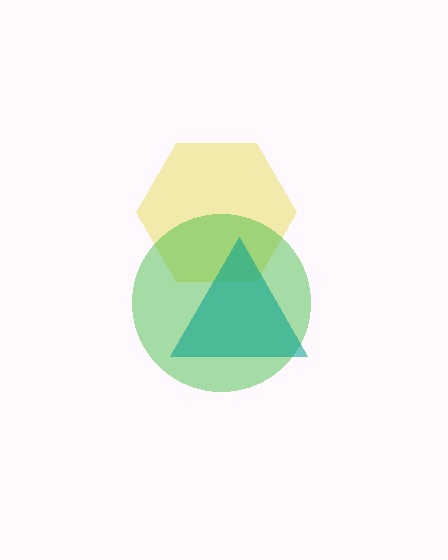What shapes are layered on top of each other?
The layered shapes are: a yellow hexagon, a green circle, a teal triangle.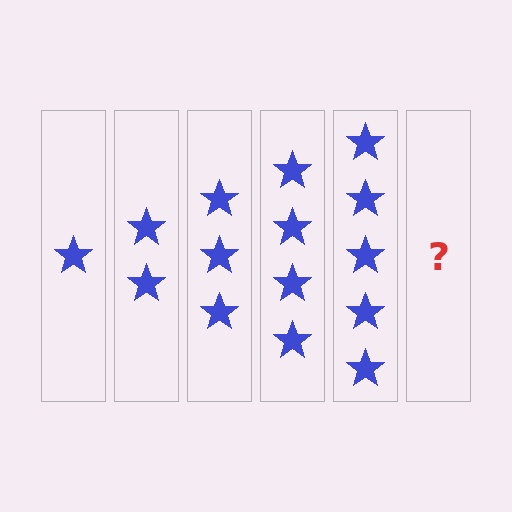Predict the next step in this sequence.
The next step is 6 stars.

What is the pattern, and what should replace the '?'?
The pattern is that each step adds one more star. The '?' should be 6 stars.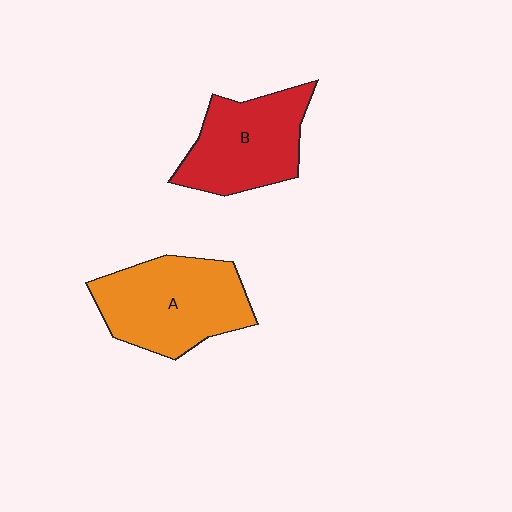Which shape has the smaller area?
Shape B (red).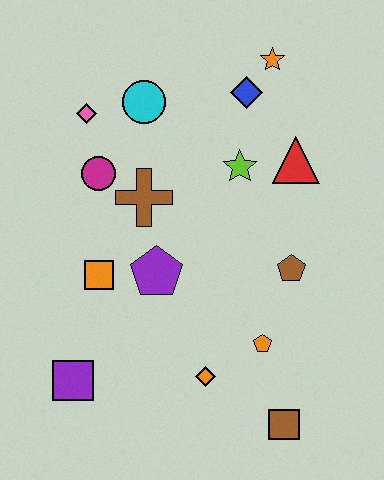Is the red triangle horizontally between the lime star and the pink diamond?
No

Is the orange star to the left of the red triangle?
Yes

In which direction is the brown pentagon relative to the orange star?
The brown pentagon is below the orange star.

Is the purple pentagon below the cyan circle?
Yes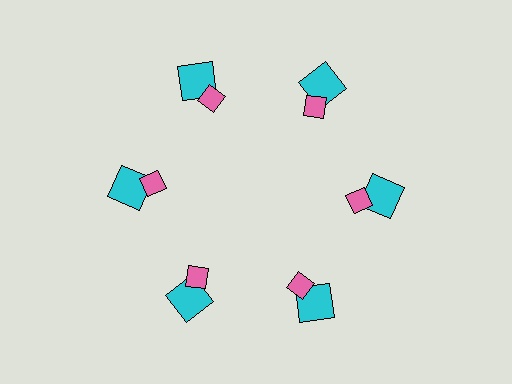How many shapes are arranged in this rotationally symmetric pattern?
There are 12 shapes, arranged in 6 groups of 2.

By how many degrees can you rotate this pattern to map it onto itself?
The pattern maps onto itself every 60 degrees of rotation.